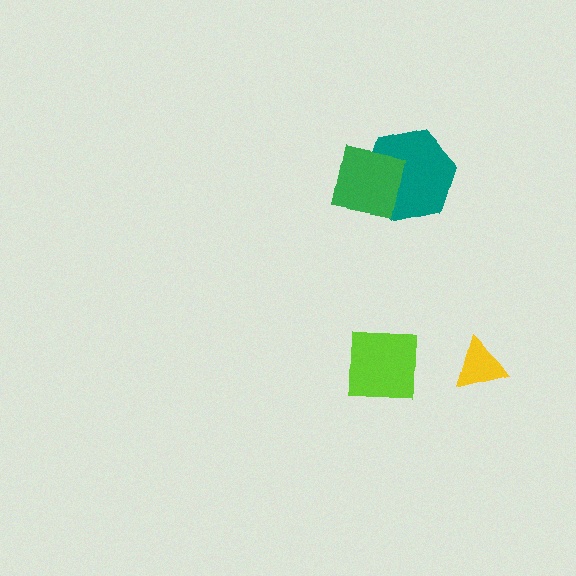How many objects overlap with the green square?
1 object overlaps with the green square.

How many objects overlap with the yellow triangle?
0 objects overlap with the yellow triangle.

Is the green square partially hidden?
No, no other shape covers it.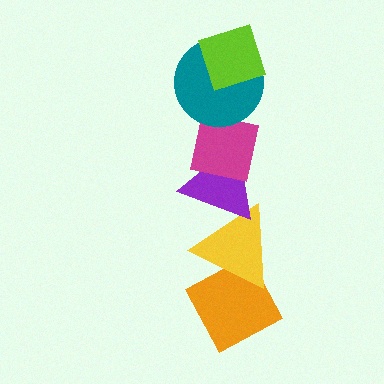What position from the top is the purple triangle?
The purple triangle is 4th from the top.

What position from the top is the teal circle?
The teal circle is 2nd from the top.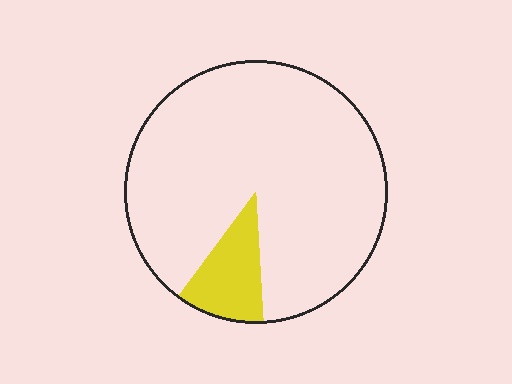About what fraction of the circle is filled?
About one eighth (1/8).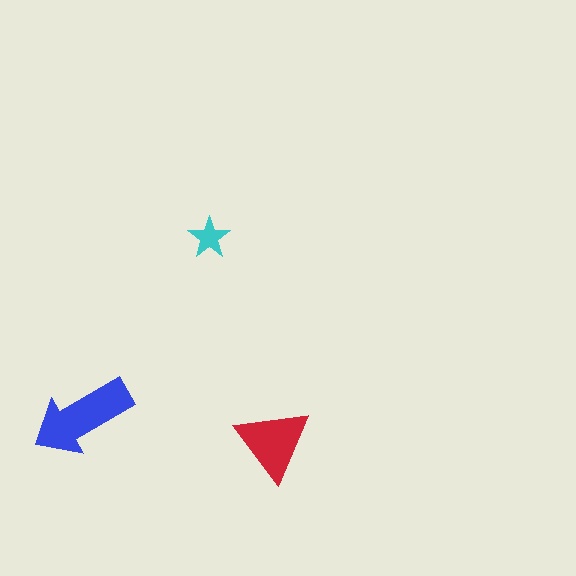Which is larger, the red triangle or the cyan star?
The red triangle.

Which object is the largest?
The blue arrow.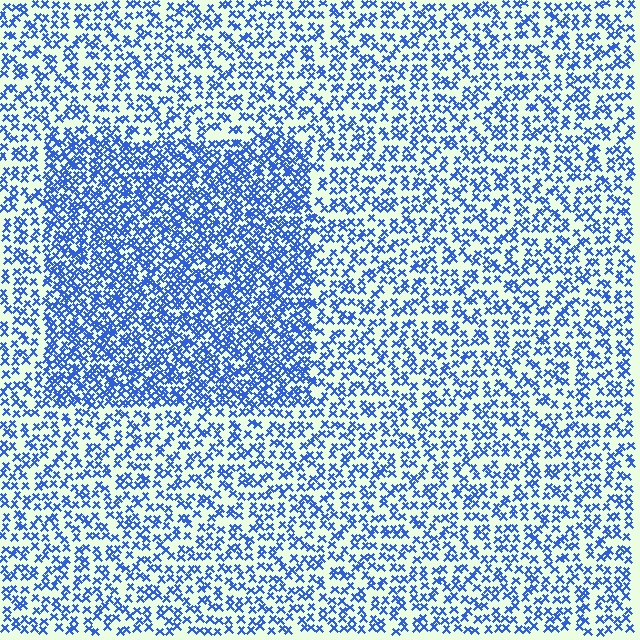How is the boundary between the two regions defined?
The boundary is defined by a change in element density (approximately 1.9x ratio). All elements are the same color, size, and shape.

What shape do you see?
I see a rectangle.